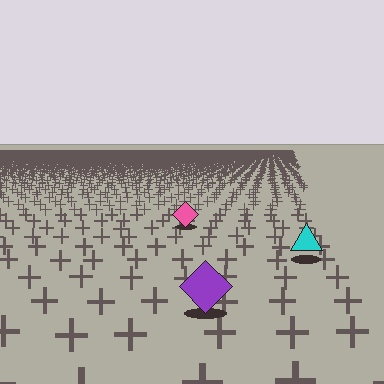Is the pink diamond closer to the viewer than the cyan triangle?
No. The cyan triangle is closer — you can tell from the texture gradient: the ground texture is coarser near it.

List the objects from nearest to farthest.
From nearest to farthest: the purple diamond, the cyan triangle, the pink diamond.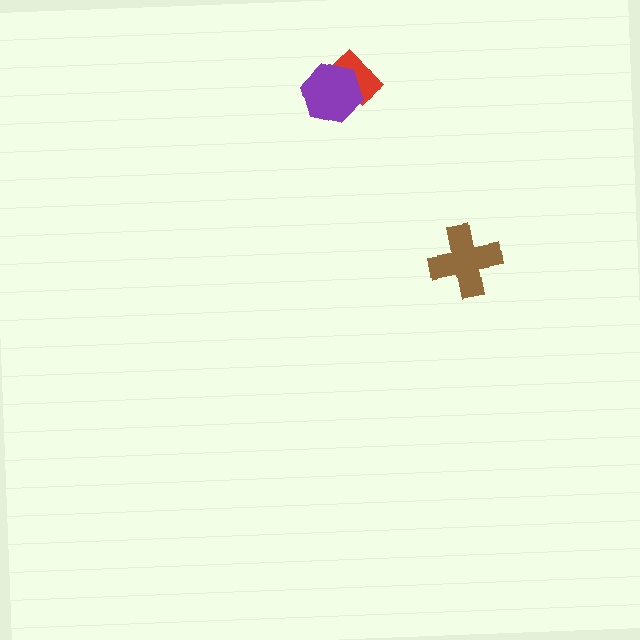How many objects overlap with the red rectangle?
1 object overlaps with the red rectangle.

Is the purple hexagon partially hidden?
No, no other shape covers it.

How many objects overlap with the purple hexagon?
1 object overlaps with the purple hexagon.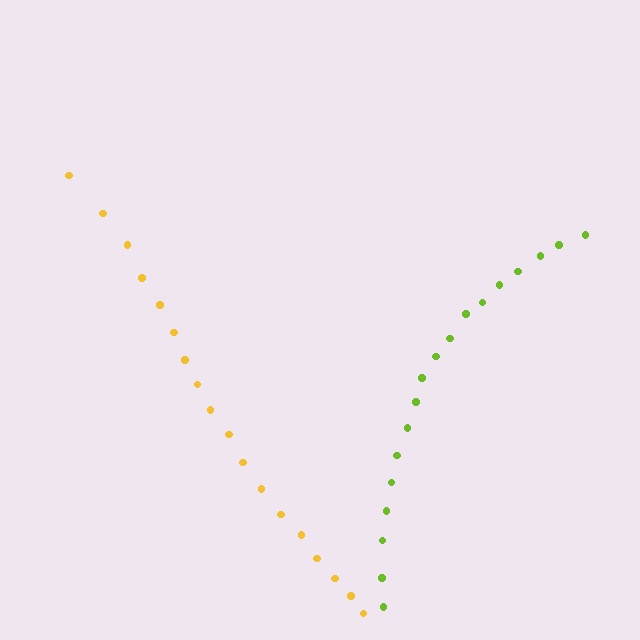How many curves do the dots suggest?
There are 2 distinct paths.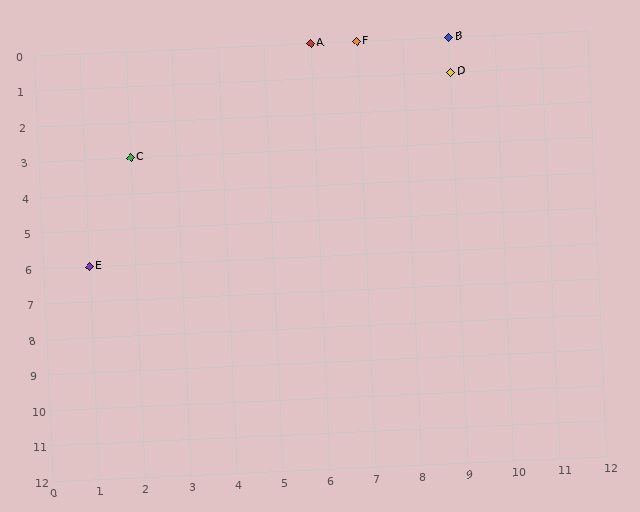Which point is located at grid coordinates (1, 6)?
Point E is at (1, 6).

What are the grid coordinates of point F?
Point F is at grid coordinates (7, 0).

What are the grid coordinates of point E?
Point E is at grid coordinates (1, 6).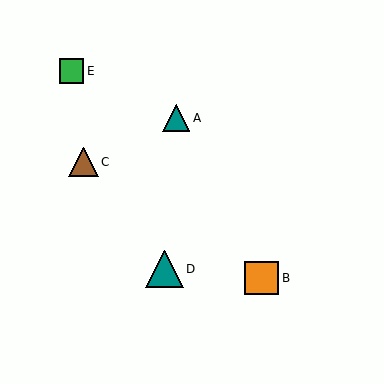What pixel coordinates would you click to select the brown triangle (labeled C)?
Click at (83, 162) to select the brown triangle C.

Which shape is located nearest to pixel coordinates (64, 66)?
The green square (labeled E) at (72, 71) is nearest to that location.